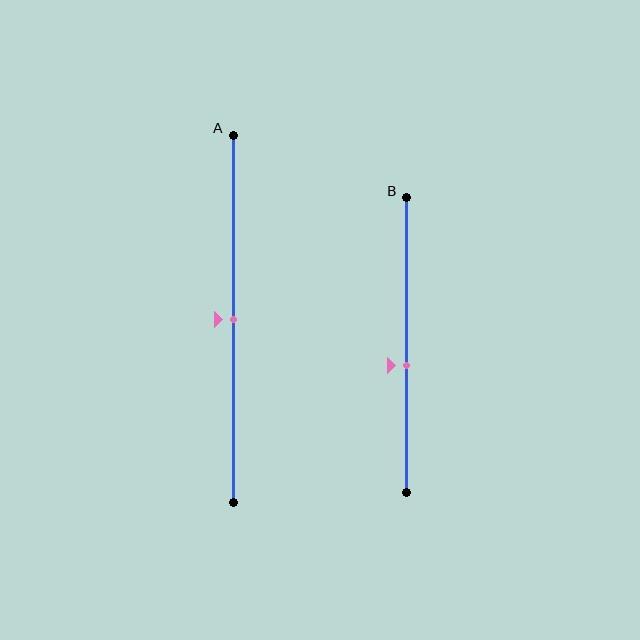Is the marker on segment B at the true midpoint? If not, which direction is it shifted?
No, the marker on segment B is shifted downward by about 7% of the segment length.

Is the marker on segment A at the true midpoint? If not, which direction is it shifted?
Yes, the marker on segment A is at the true midpoint.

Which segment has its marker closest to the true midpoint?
Segment A has its marker closest to the true midpoint.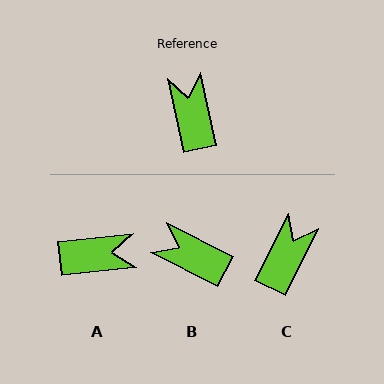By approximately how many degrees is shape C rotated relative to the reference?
Approximately 38 degrees clockwise.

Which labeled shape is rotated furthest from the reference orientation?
A, about 96 degrees away.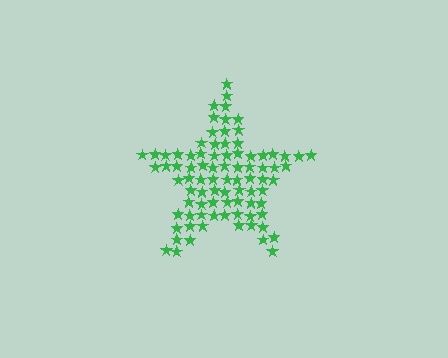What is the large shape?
The large shape is a star.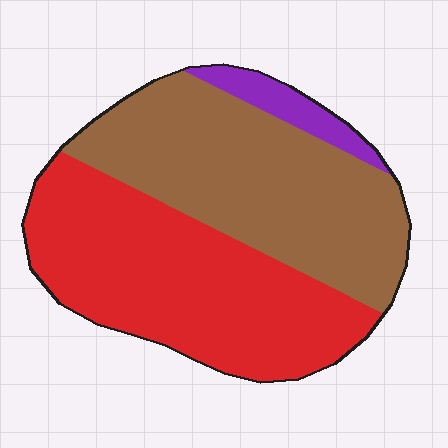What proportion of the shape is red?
Red takes up between a quarter and a half of the shape.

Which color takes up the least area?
Purple, at roughly 5%.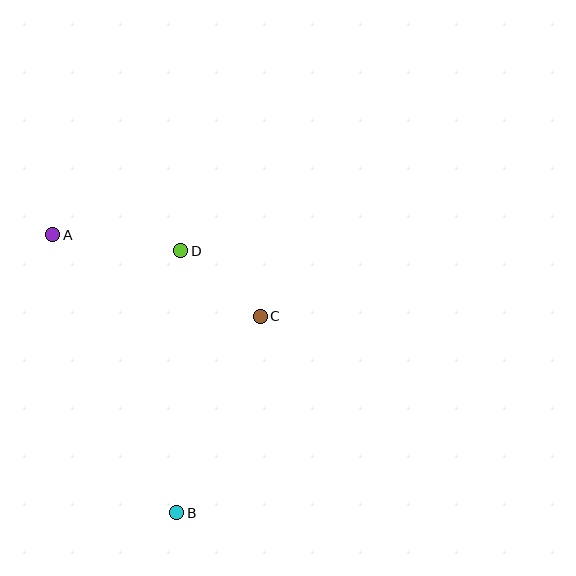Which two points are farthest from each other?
Points A and B are farthest from each other.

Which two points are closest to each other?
Points C and D are closest to each other.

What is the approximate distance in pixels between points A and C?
The distance between A and C is approximately 223 pixels.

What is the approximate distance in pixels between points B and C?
The distance between B and C is approximately 214 pixels.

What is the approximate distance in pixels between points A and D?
The distance between A and D is approximately 129 pixels.